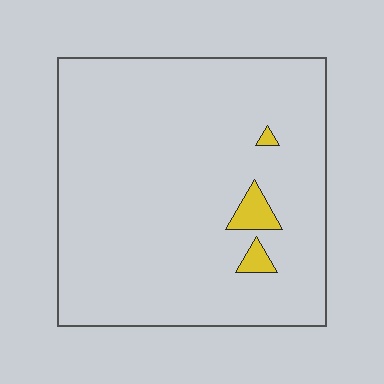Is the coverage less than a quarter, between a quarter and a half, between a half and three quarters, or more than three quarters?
Less than a quarter.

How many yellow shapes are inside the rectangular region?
3.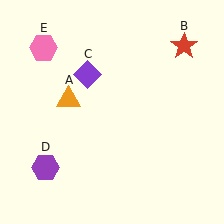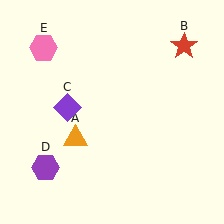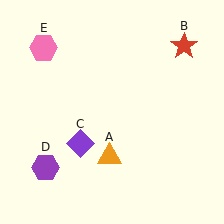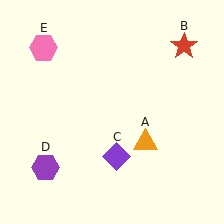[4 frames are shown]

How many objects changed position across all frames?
2 objects changed position: orange triangle (object A), purple diamond (object C).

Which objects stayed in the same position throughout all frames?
Red star (object B) and purple hexagon (object D) and pink hexagon (object E) remained stationary.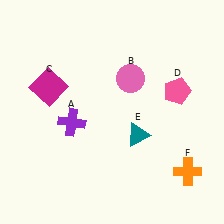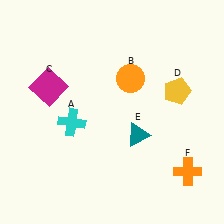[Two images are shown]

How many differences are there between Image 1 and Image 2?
There are 3 differences between the two images.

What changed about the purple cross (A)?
In Image 1, A is purple. In Image 2, it changed to cyan.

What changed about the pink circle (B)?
In Image 1, B is pink. In Image 2, it changed to orange.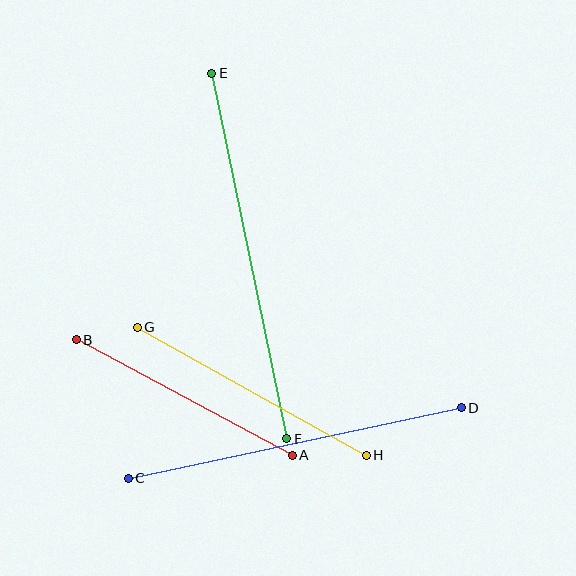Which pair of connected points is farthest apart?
Points E and F are farthest apart.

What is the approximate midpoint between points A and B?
The midpoint is at approximately (184, 397) pixels.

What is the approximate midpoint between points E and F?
The midpoint is at approximately (249, 256) pixels.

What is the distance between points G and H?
The distance is approximately 262 pixels.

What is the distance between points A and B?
The distance is approximately 245 pixels.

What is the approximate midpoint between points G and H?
The midpoint is at approximately (252, 391) pixels.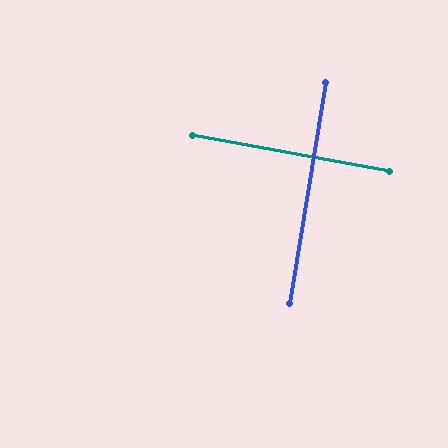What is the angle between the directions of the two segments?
Approximately 89 degrees.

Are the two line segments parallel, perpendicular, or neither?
Perpendicular — they meet at approximately 89°.